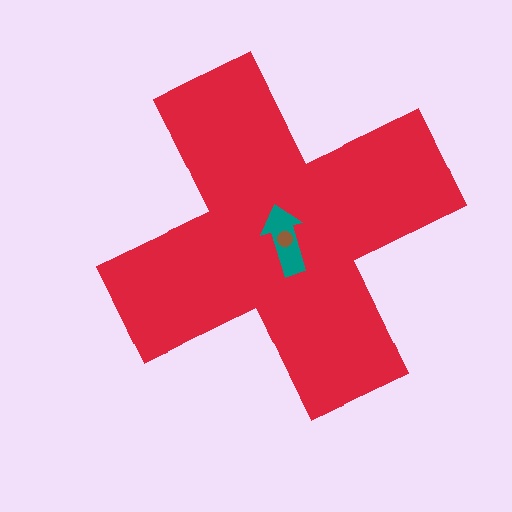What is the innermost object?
The brown circle.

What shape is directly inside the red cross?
The teal arrow.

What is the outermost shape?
The red cross.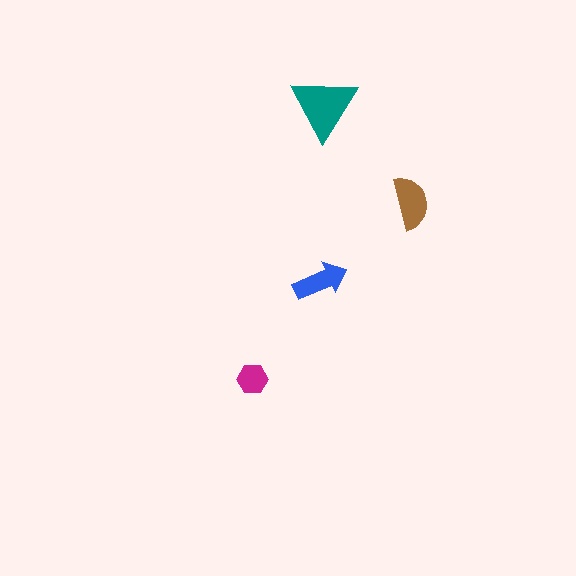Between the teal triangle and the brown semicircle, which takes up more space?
The teal triangle.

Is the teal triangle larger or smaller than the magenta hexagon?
Larger.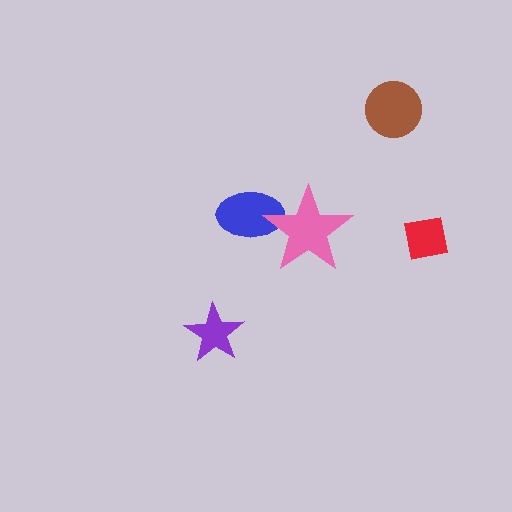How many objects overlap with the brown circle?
0 objects overlap with the brown circle.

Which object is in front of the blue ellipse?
The pink star is in front of the blue ellipse.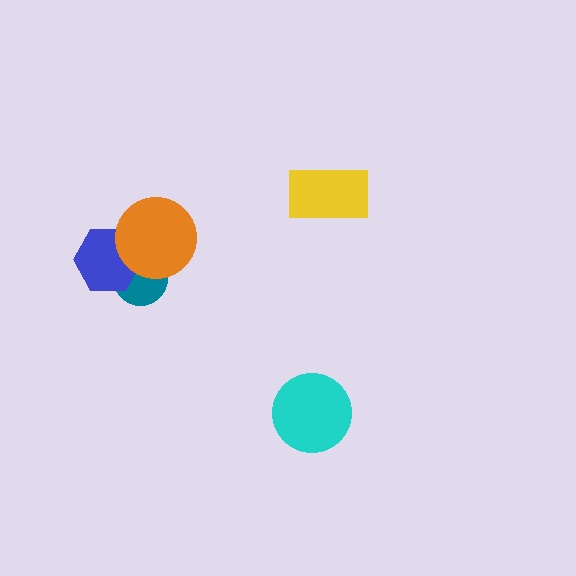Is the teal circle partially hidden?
Yes, it is partially covered by another shape.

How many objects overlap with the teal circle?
2 objects overlap with the teal circle.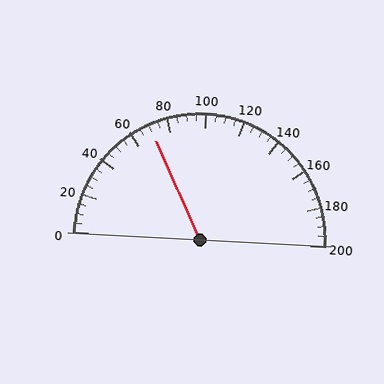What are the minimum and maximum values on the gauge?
The gauge ranges from 0 to 200.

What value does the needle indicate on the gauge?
The needle indicates approximately 70.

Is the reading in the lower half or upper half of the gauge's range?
The reading is in the lower half of the range (0 to 200).